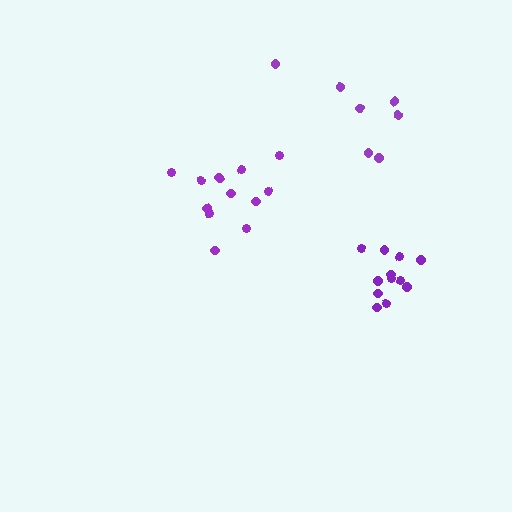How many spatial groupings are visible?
There are 3 spatial groupings.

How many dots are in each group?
Group 1: 12 dots, Group 2: 12 dots, Group 3: 7 dots (31 total).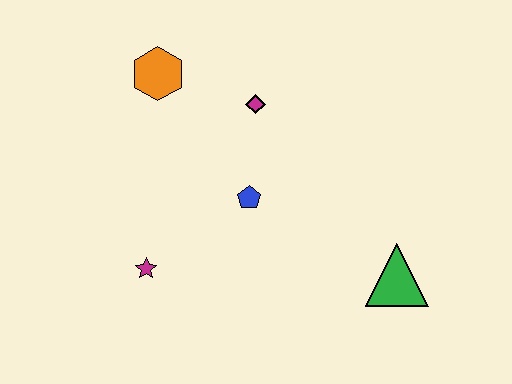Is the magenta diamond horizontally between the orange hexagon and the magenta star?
No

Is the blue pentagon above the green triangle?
Yes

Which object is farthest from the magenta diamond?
The green triangle is farthest from the magenta diamond.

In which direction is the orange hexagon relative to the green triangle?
The orange hexagon is to the left of the green triangle.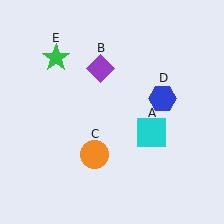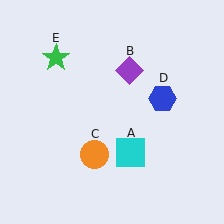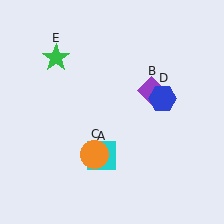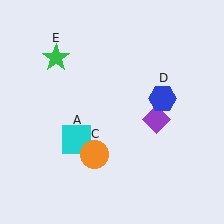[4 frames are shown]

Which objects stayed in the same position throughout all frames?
Orange circle (object C) and blue hexagon (object D) and green star (object E) remained stationary.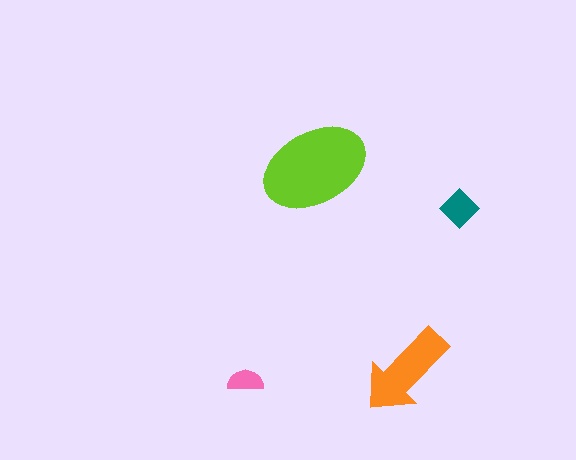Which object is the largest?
The lime ellipse.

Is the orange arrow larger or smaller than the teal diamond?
Larger.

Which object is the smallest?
The pink semicircle.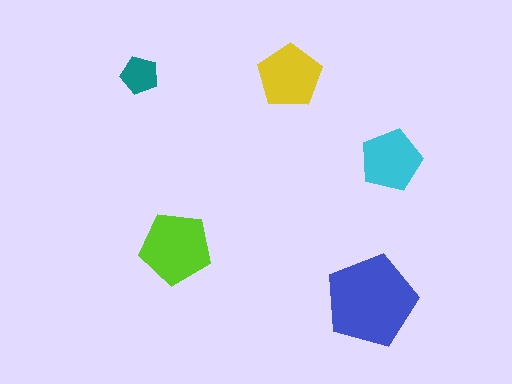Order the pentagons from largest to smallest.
the blue one, the lime one, the yellow one, the cyan one, the teal one.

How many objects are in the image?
There are 5 objects in the image.